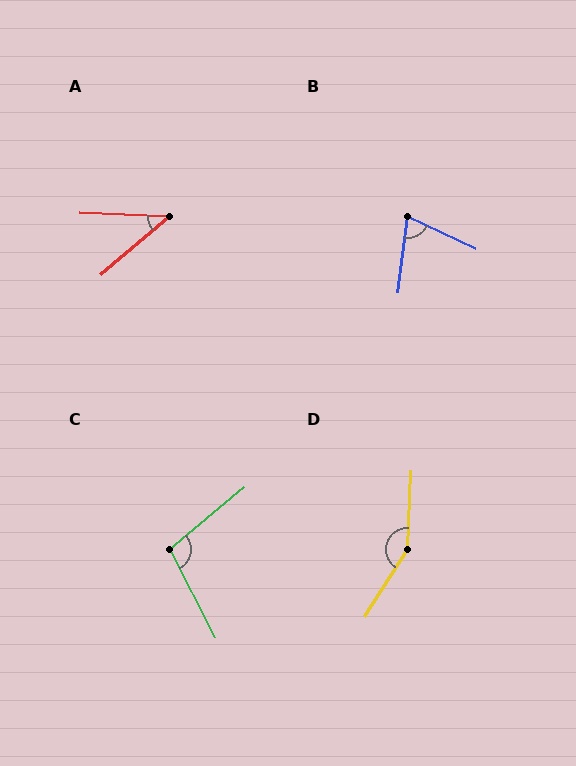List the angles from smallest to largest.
A (43°), B (72°), C (102°), D (151°).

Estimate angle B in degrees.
Approximately 72 degrees.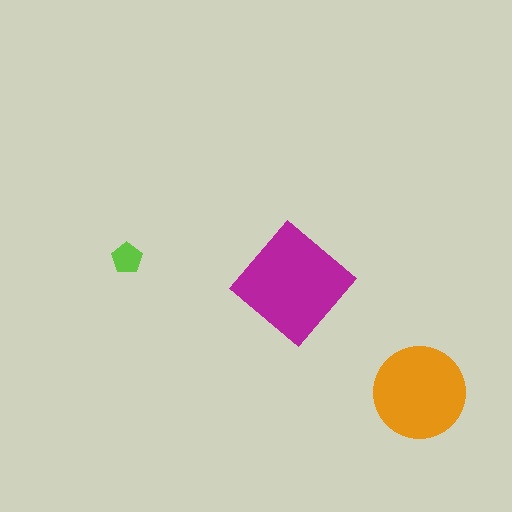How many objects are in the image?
There are 3 objects in the image.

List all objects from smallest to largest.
The lime pentagon, the orange circle, the magenta diamond.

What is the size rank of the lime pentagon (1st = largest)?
3rd.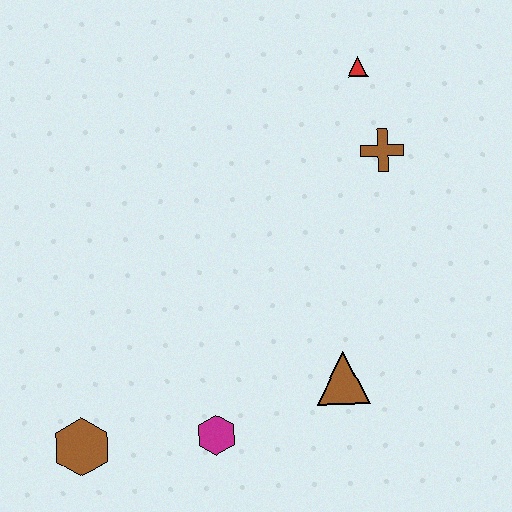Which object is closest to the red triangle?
The brown cross is closest to the red triangle.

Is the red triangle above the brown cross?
Yes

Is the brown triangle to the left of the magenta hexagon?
No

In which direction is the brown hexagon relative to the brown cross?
The brown hexagon is to the left of the brown cross.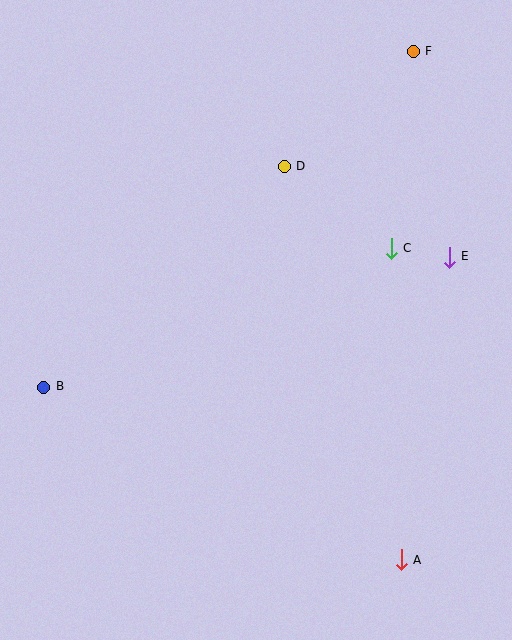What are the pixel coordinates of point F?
Point F is at (413, 51).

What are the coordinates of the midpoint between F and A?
The midpoint between F and A is at (407, 306).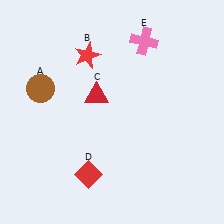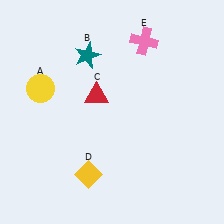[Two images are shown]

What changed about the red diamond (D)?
In Image 1, D is red. In Image 2, it changed to yellow.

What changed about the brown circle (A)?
In Image 1, A is brown. In Image 2, it changed to yellow.